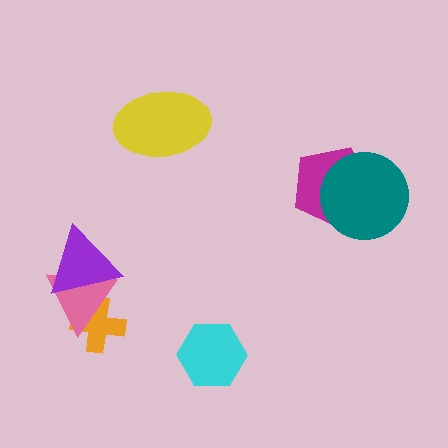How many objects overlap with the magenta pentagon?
1 object overlaps with the magenta pentagon.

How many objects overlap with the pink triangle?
2 objects overlap with the pink triangle.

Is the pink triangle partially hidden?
Yes, it is partially covered by another shape.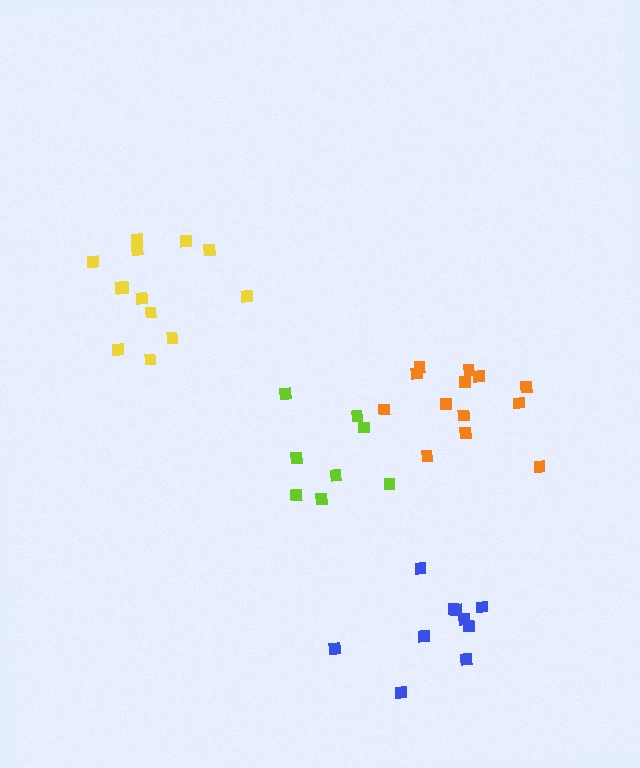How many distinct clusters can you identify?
There are 4 distinct clusters.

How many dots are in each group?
Group 1: 10 dots, Group 2: 13 dots, Group 3: 13 dots, Group 4: 8 dots (44 total).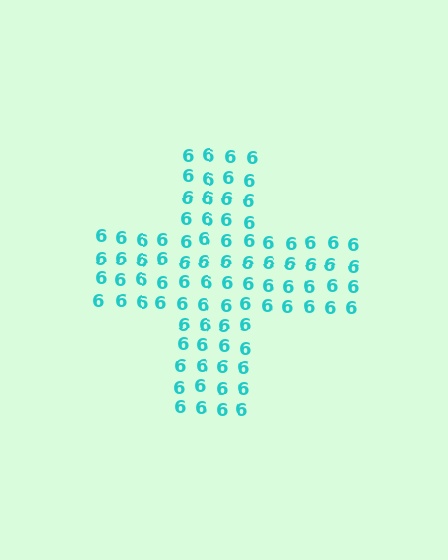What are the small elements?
The small elements are digit 6's.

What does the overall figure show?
The overall figure shows a cross.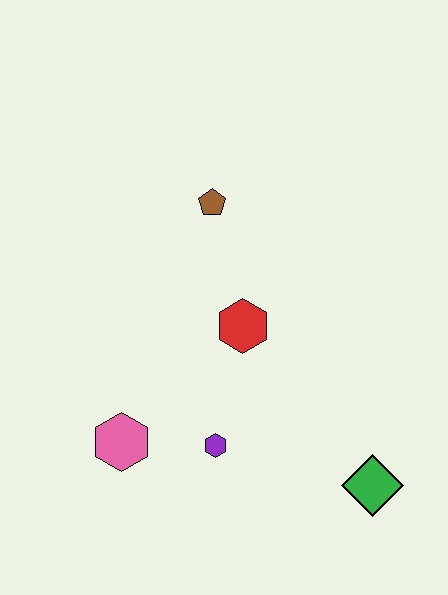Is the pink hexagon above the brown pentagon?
No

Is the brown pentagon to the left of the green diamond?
Yes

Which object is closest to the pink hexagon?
The purple hexagon is closest to the pink hexagon.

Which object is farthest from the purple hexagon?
The brown pentagon is farthest from the purple hexagon.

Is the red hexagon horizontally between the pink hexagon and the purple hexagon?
No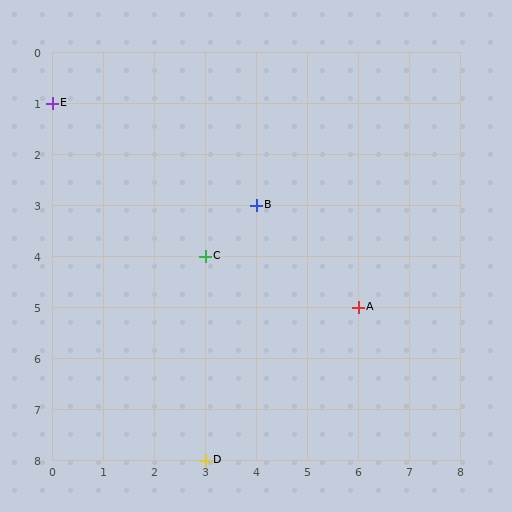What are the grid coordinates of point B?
Point B is at grid coordinates (4, 3).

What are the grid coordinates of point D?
Point D is at grid coordinates (3, 8).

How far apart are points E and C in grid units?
Points E and C are 3 columns and 3 rows apart (about 4.2 grid units diagonally).